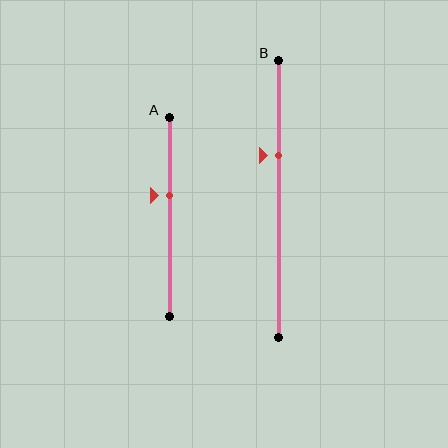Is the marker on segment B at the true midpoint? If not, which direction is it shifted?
No, the marker on segment B is shifted upward by about 16% of the segment length.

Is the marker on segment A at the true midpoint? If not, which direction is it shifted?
No, the marker on segment A is shifted upward by about 11% of the segment length.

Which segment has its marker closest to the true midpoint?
Segment A has its marker closest to the true midpoint.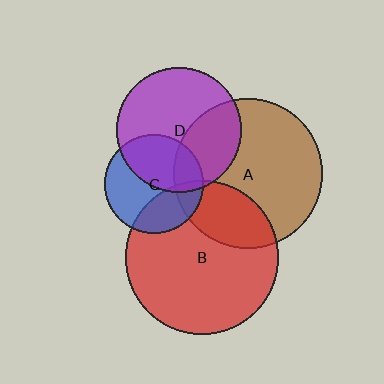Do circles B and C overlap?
Yes.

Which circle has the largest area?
Circle B (red).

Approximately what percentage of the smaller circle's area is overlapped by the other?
Approximately 30%.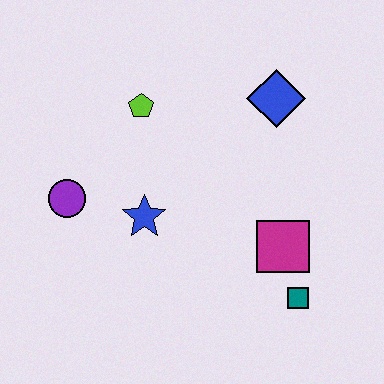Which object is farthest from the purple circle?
The teal square is farthest from the purple circle.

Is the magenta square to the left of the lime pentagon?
No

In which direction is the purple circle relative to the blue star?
The purple circle is to the left of the blue star.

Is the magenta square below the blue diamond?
Yes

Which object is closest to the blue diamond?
The lime pentagon is closest to the blue diamond.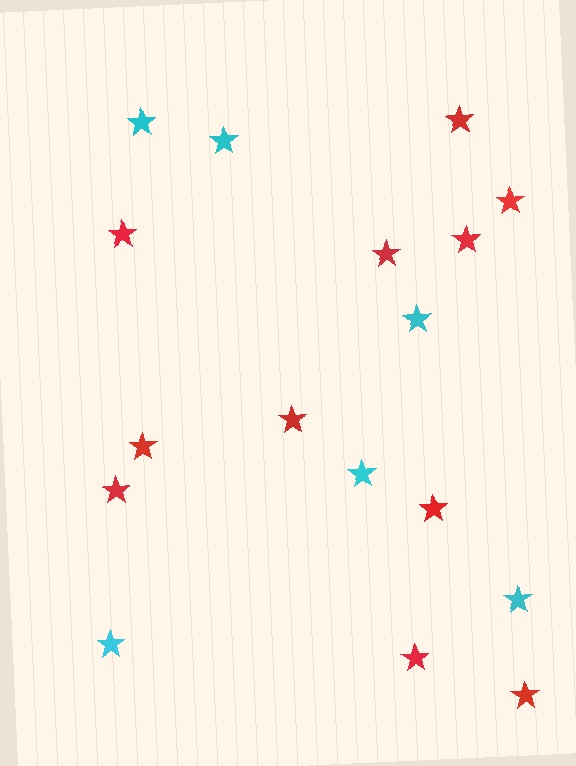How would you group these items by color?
There are 2 groups: one group of red stars (11) and one group of cyan stars (6).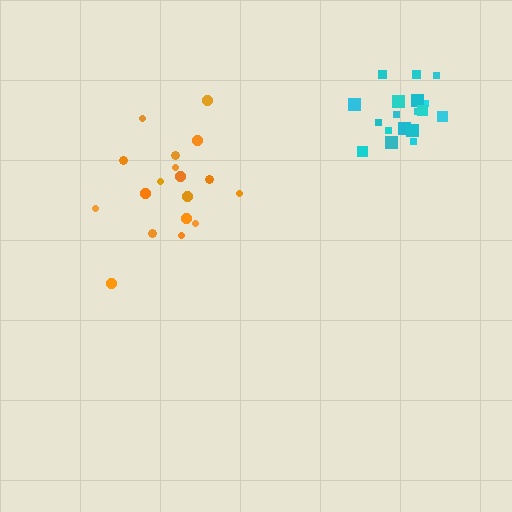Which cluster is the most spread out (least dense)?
Orange.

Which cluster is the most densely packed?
Cyan.